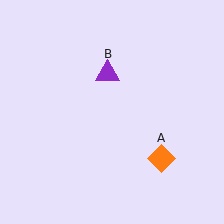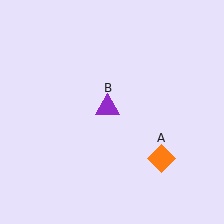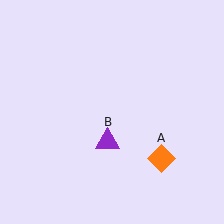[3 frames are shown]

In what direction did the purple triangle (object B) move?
The purple triangle (object B) moved down.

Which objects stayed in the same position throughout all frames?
Orange diamond (object A) remained stationary.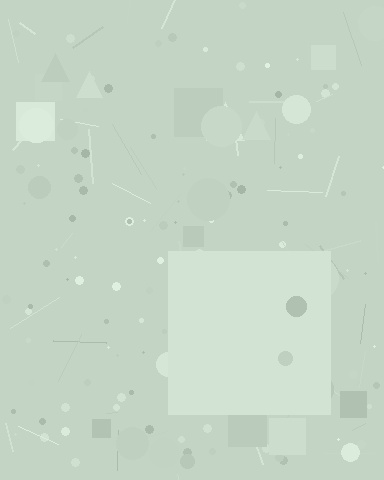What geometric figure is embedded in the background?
A square is embedded in the background.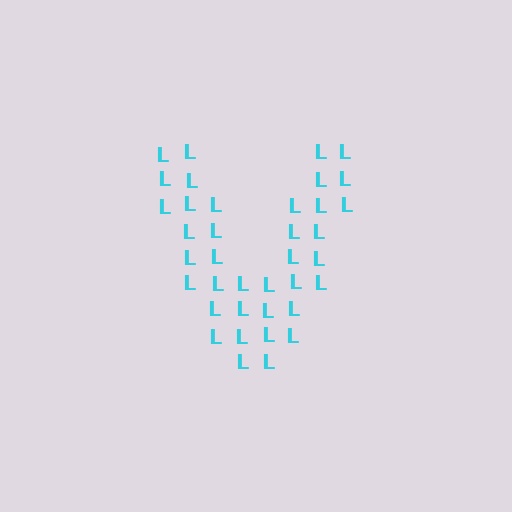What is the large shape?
The large shape is the letter V.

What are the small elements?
The small elements are letter L's.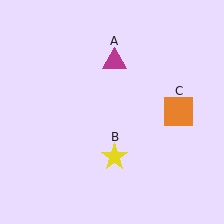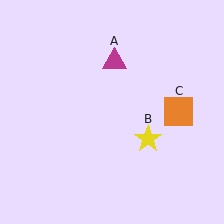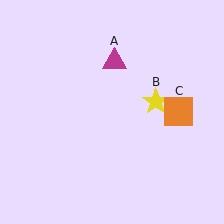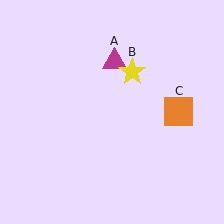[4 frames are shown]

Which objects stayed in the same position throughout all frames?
Magenta triangle (object A) and orange square (object C) remained stationary.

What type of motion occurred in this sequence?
The yellow star (object B) rotated counterclockwise around the center of the scene.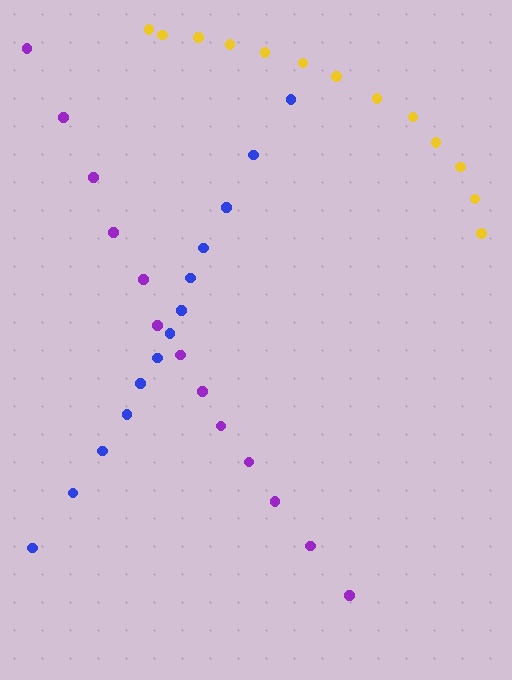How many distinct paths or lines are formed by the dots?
There are 3 distinct paths.